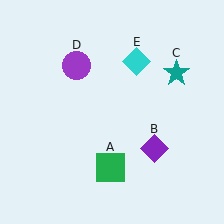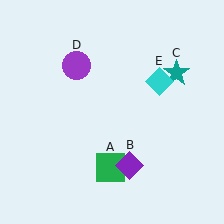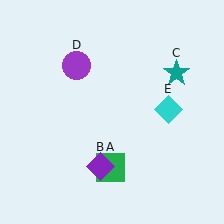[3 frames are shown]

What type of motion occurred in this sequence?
The purple diamond (object B), cyan diamond (object E) rotated clockwise around the center of the scene.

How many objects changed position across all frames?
2 objects changed position: purple diamond (object B), cyan diamond (object E).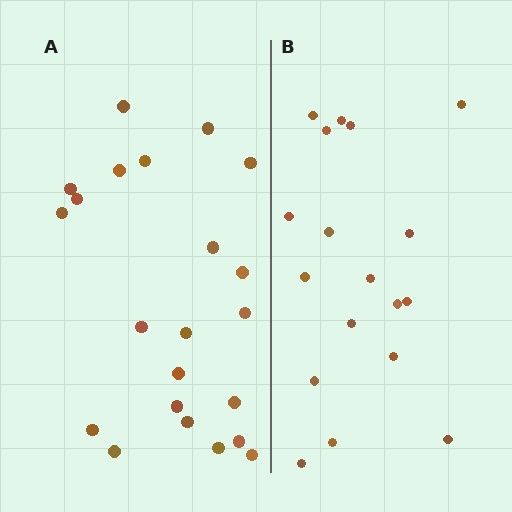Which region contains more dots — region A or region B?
Region A (the left region) has more dots.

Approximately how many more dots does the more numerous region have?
Region A has about 4 more dots than region B.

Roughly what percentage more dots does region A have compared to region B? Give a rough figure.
About 20% more.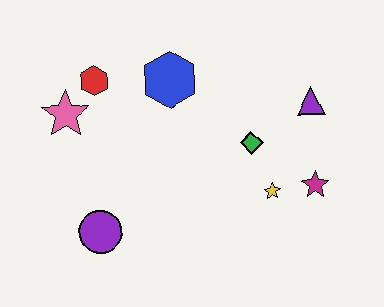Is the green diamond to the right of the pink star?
Yes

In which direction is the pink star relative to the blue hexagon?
The pink star is to the left of the blue hexagon.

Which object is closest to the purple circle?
The pink star is closest to the purple circle.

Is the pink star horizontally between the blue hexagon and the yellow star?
No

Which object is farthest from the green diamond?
The pink star is farthest from the green diamond.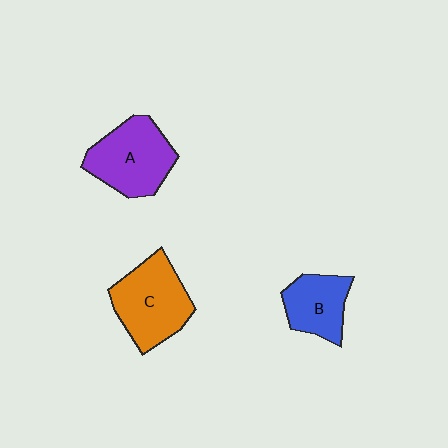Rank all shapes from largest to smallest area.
From largest to smallest: C (orange), A (purple), B (blue).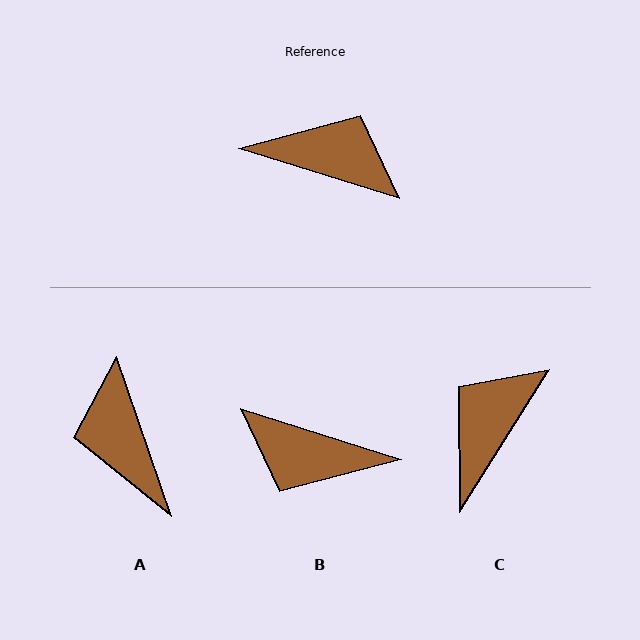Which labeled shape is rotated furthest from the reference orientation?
B, about 180 degrees away.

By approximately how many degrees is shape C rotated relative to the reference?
Approximately 75 degrees counter-clockwise.